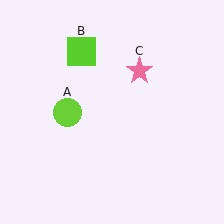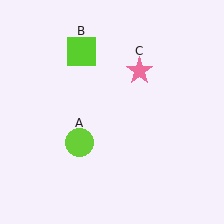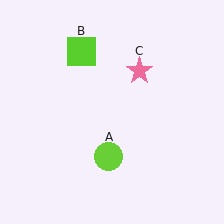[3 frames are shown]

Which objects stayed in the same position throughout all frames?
Lime square (object B) and pink star (object C) remained stationary.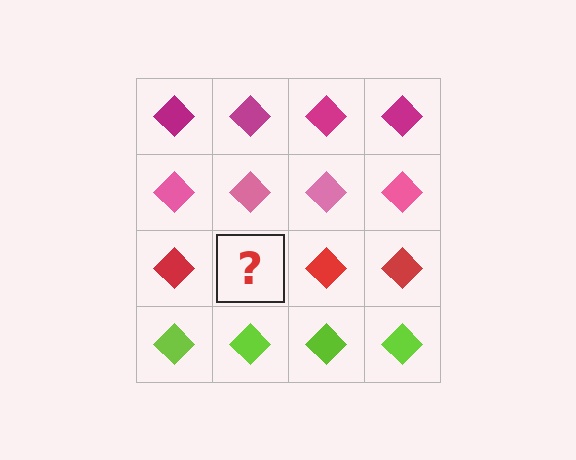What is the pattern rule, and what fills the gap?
The rule is that each row has a consistent color. The gap should be filled with a red diamond.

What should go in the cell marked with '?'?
The missing cell should contain a red diamond.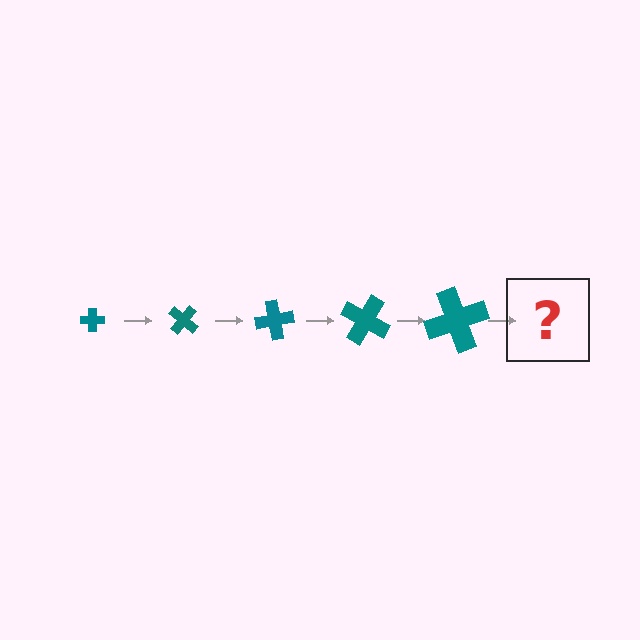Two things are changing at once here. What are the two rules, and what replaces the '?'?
The two rules are that the cross grows larger each step and it rotates 40 degrees each step. The '?' should be a cross, larger than the previous one and rotated 200 degrees from the start.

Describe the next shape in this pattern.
It should be a cross, larger than the previous one and rotated 200 degrees from the start.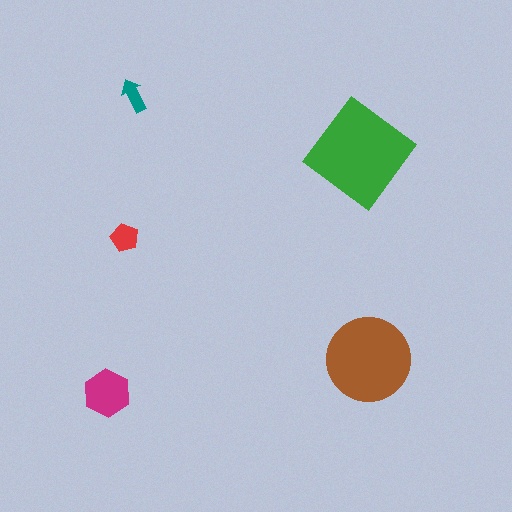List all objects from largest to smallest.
The green diamond, the brown circle, the magenta hexagon, the red pentagon, the teal arrow.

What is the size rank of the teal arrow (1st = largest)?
5th.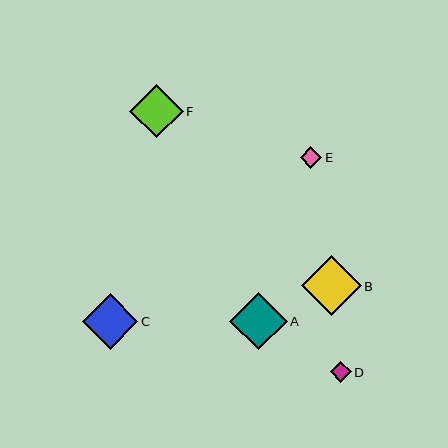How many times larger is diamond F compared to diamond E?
Diamond F is approximately 2.4 times the size of diamond E.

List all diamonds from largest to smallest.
From largest to smallest: B, A, C, F, E, D.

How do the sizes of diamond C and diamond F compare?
Diamond C and diamond F are approximately the same size.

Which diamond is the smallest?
Diamond D is the smallest with a size of approximately 21 pixels.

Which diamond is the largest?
Diamond B is the largest with a size of approximately 60 pixels.